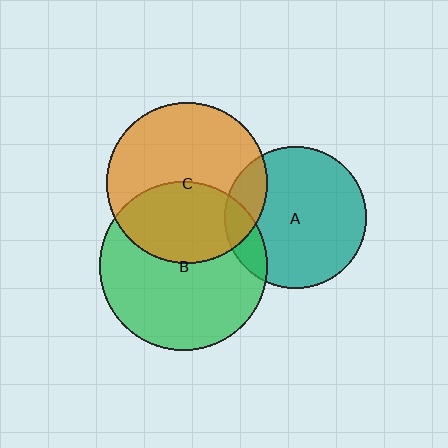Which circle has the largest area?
Circle B (green).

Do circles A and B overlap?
Yes.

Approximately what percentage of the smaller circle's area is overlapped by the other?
Approximately 15%.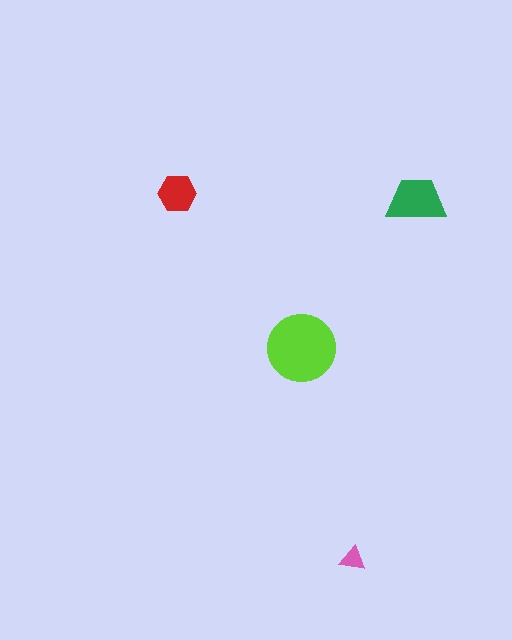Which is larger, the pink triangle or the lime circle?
The lime circle.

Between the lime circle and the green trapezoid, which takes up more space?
The lime circle.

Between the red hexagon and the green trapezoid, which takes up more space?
The green trapezoid.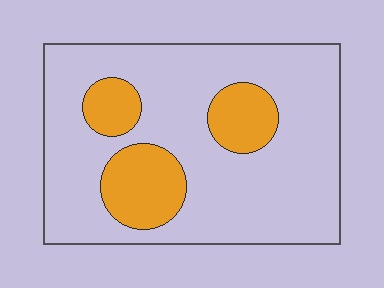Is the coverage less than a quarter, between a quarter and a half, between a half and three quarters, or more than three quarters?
Less than a quarter.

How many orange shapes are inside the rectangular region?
3.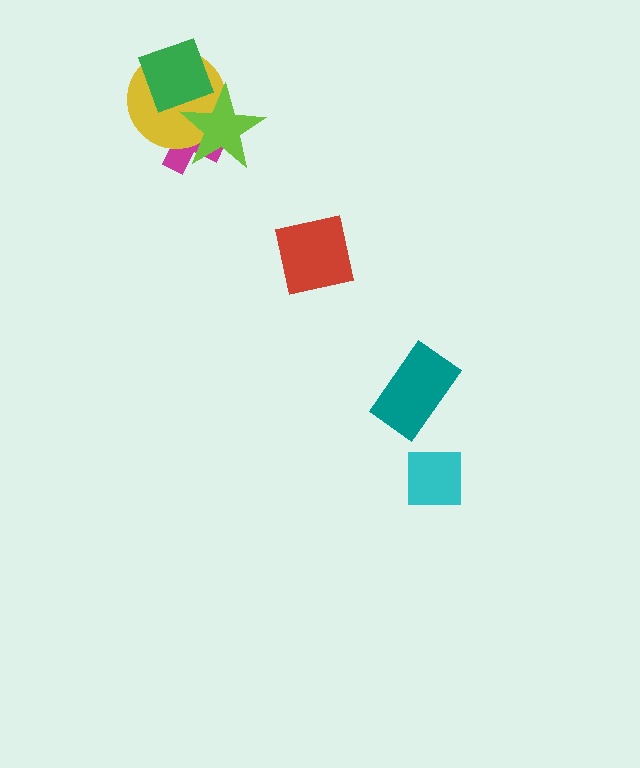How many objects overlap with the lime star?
2 objects overlap with the lime star.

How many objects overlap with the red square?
0 objects overlap with the red square.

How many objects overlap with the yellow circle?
3 objects overlap with the yellow circle.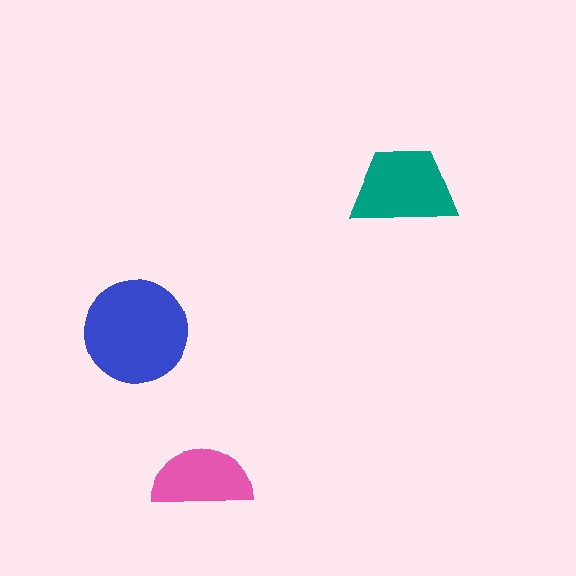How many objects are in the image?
There are 3 objects in the image.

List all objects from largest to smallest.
The blue circle, the teal trapezoid, the pink semicircle.